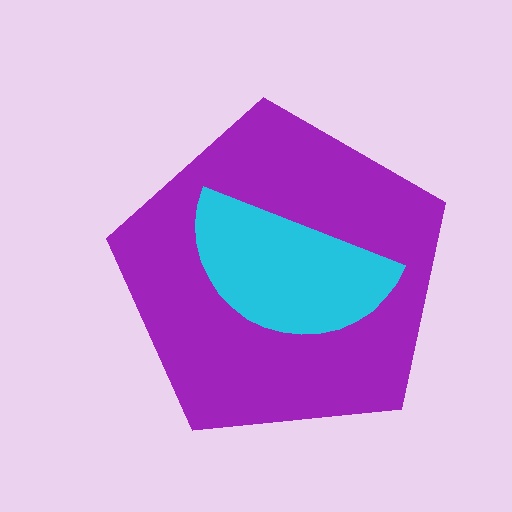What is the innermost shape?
The cyan semicircle.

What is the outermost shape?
The purple pentagon.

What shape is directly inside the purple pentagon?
The cyan semicircle.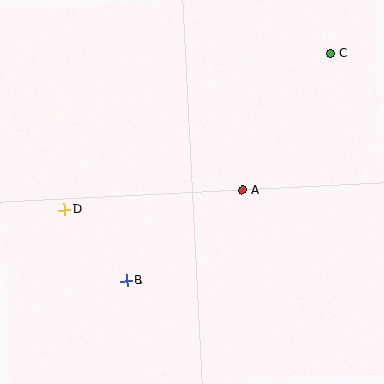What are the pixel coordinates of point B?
Point B is at (127, 280).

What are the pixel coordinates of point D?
Point D is at (64, 210).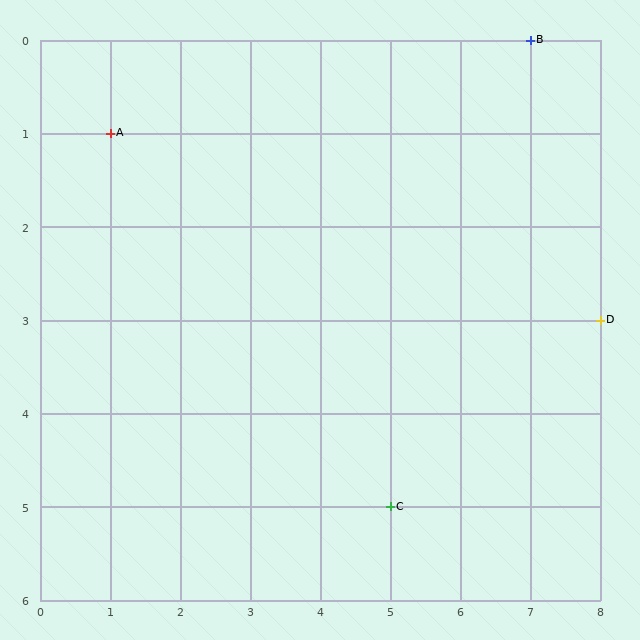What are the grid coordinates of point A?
Point A is at grid coordinates (1, 1).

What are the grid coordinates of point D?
Point D is at grid coordinates (8, 3).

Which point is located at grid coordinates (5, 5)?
Point C is at (5, 5).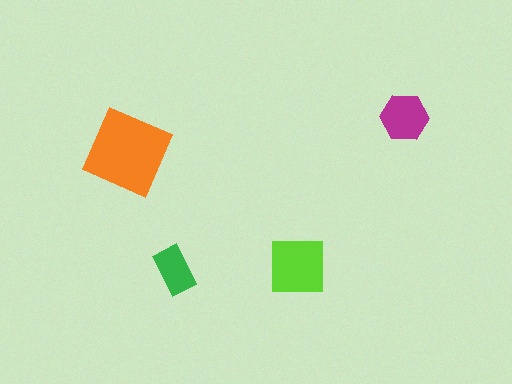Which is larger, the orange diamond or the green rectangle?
The orange diamond.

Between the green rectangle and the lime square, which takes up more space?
The lime square.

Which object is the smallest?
The green rectangle.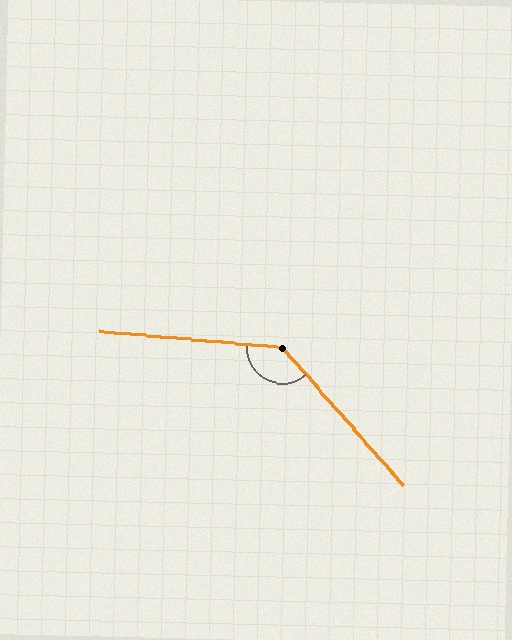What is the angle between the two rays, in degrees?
Approximately 136 degrees.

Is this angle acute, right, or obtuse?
It is obtuse.